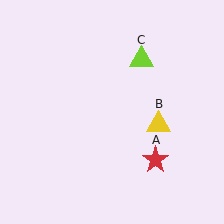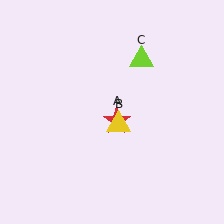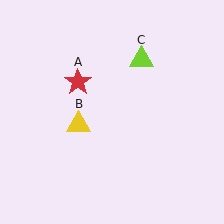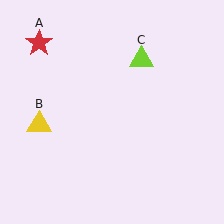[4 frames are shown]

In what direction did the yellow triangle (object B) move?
The yellow triangle (object B) moved left.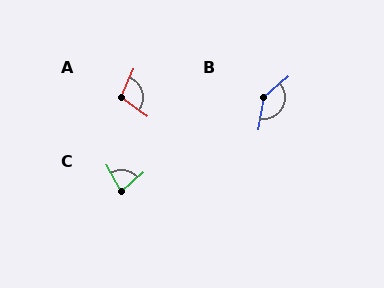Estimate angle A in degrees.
Approximately 101 degrees.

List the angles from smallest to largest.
C (78°), A (101°), B (141°).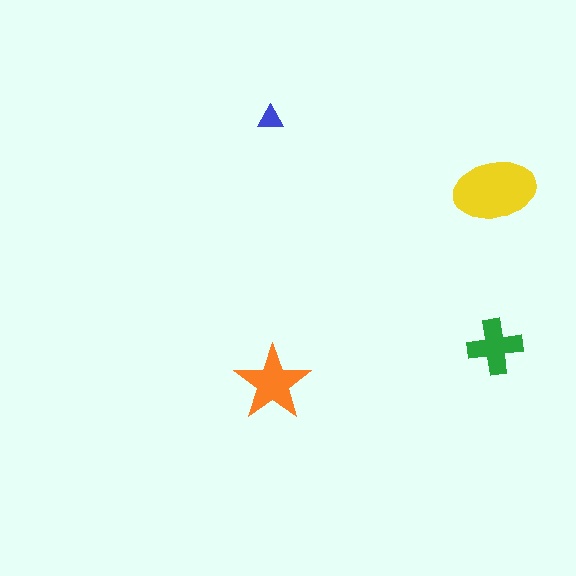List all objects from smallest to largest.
The blue triangle, the green cross, the orange star, the yellow ellipse.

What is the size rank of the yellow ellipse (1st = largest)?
1st.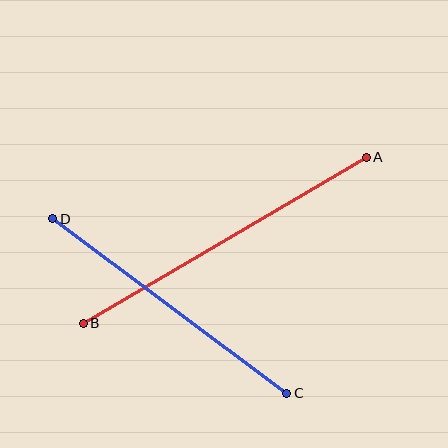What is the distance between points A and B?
The distance is approximately 328 pixels.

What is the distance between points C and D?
The distance is approximately 292 pixels.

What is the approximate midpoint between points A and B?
The midpoint is at approximately (225, 240) pixels.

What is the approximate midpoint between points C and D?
The midpoint is at approximately (170, 306) pixels.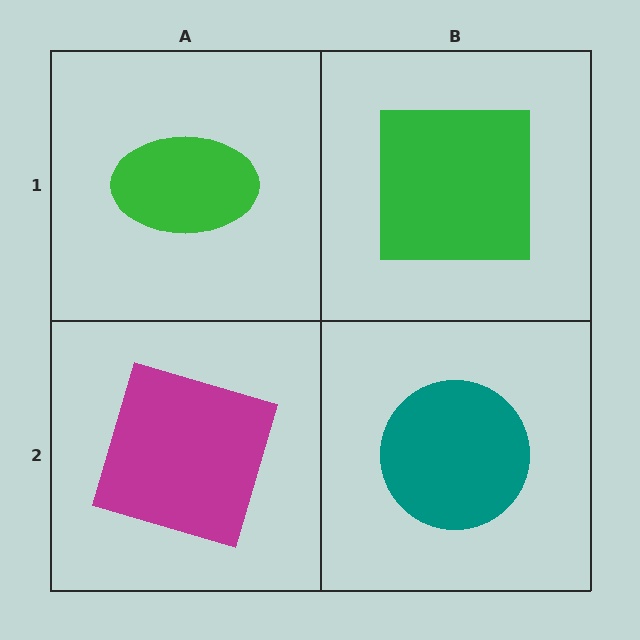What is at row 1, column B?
A green square.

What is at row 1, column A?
A green ellipse.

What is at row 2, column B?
A teal circle.